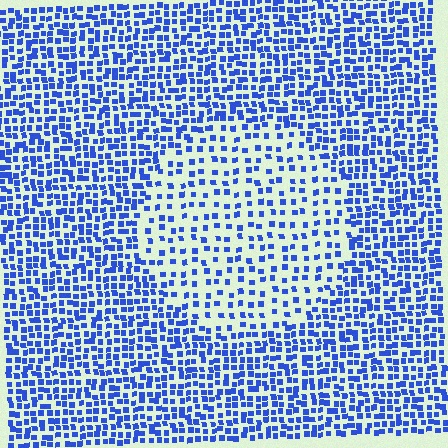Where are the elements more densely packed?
The elements are more densely packed outside the circle boundary.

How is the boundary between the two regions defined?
The boundary is defined by a change in element density (approximately 2.0x ratio). All elements are the same color, size, and shape.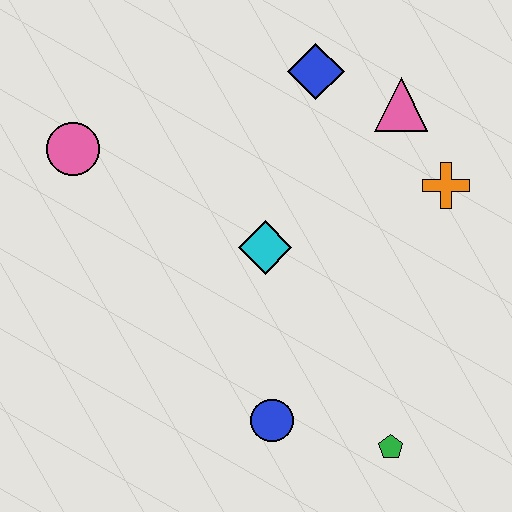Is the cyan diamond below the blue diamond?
Yes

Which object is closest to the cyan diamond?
The blue circle is closest to the cyan diamond.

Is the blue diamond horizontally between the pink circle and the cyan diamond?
No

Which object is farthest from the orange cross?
The pink circle is farthest from the orange cross.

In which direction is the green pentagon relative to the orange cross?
The green pentagon is below the orange cross.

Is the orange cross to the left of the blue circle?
No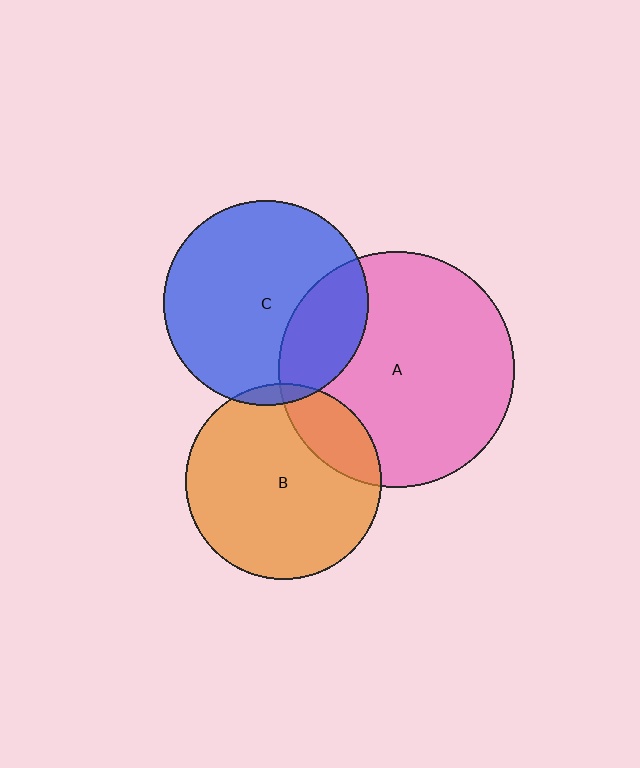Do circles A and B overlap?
Yes.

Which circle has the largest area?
Circle A (pink).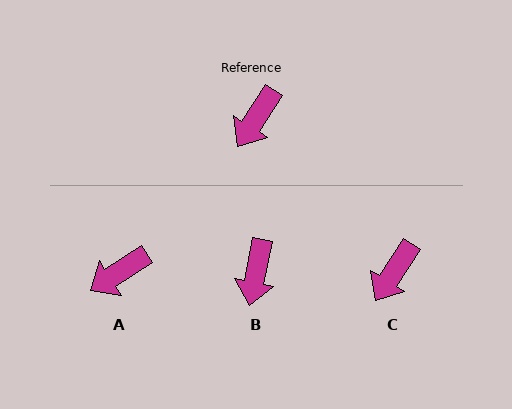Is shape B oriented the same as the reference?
No, it is off by about 22 degrees.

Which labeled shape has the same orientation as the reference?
C.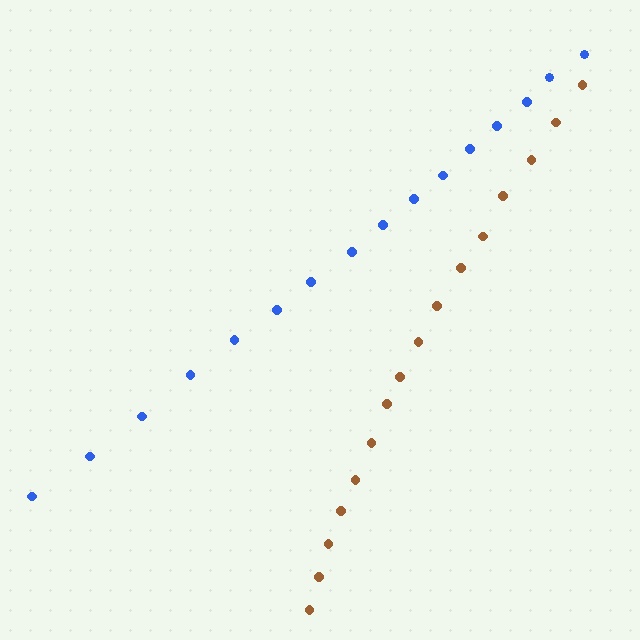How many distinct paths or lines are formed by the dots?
There are 2 distinct paths.